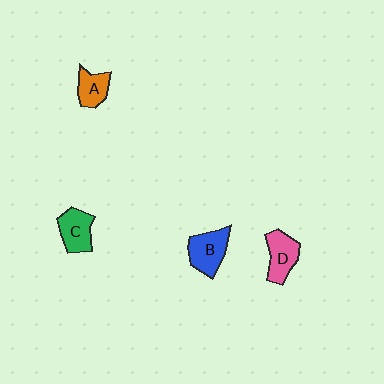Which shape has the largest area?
Shape B (blue).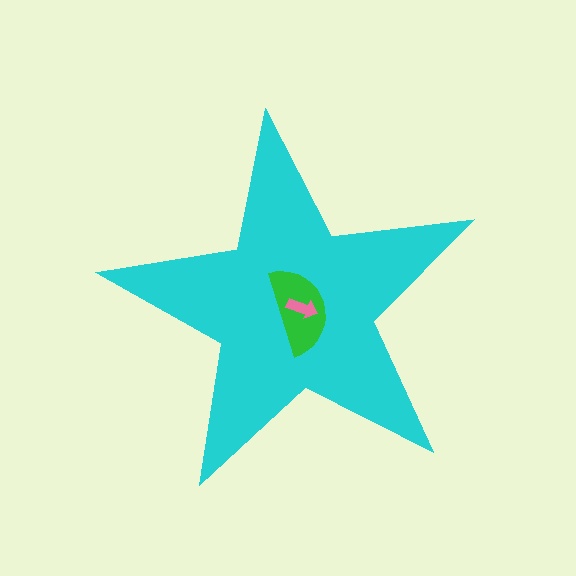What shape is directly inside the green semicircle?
The pink arrow.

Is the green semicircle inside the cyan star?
Yes.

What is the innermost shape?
The pink arrow.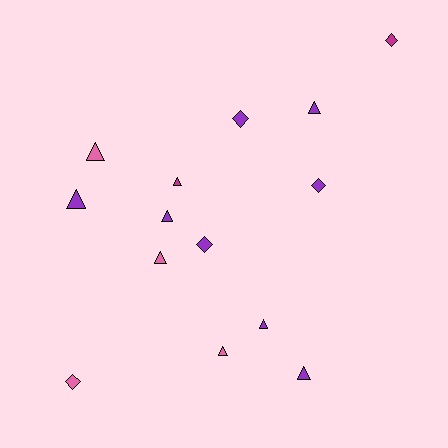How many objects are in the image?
There are 14 objects.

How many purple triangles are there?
There are 5 purple triangles.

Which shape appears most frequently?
Triangle, with 9 objects.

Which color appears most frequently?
Purple, with 8 objects.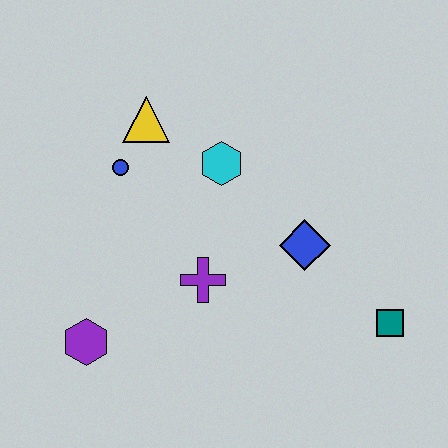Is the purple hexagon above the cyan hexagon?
No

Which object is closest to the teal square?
The blue diamond is closest to the teal square.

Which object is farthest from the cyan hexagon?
The teal square is farthest from the cyan hexagon.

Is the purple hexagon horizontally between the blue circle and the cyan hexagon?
No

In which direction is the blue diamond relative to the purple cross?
The blue diamond is to the right of the purple cross.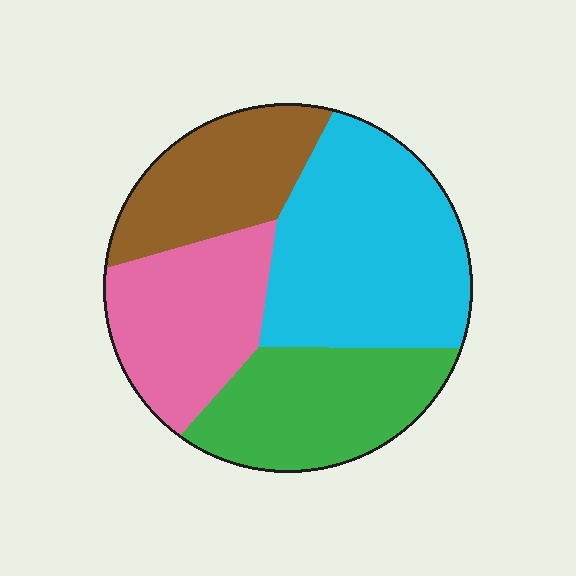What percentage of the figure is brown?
Brown covers around 20% of the figure.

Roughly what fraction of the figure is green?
Green takes up about one quarter (1/4) of the figure.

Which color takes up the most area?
Cyan, at roughly 35%.